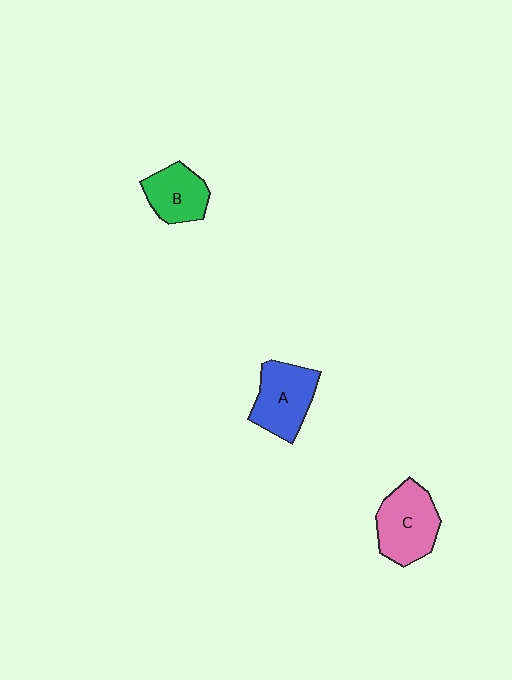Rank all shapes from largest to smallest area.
From largest to smallest: C (pink), A (blue), B (green).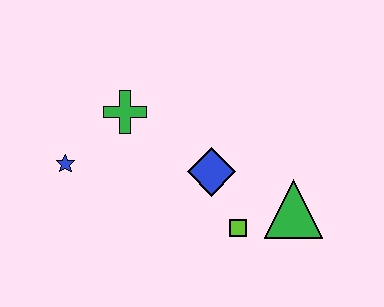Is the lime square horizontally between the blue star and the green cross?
No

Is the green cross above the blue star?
Yes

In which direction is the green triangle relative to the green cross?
The green triangle is to the right of the green cross.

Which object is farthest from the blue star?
The green triangle is farthest from the blue star.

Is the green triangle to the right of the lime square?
Yes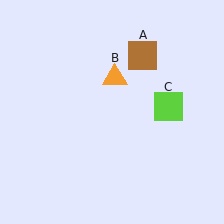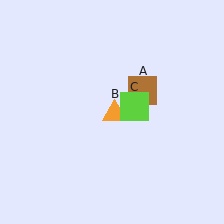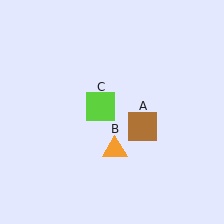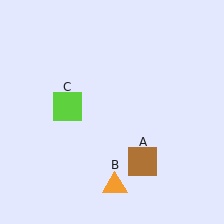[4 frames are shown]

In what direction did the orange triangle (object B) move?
The orange triangle (object B) moved down.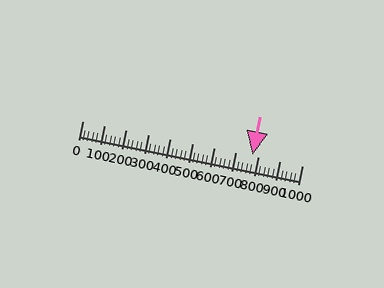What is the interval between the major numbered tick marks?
The major tick marks are spaced 100 units apart.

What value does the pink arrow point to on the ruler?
The pink arrow points to approximately 773.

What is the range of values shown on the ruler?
The ruler shows values from 0 to 1000.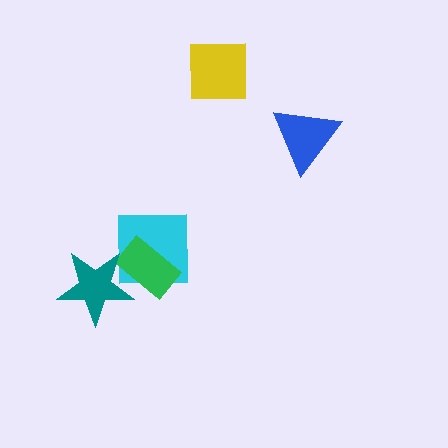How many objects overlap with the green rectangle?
2 objects overlap with the green rectangle.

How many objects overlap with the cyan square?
2 objects overlap with the cyan square.